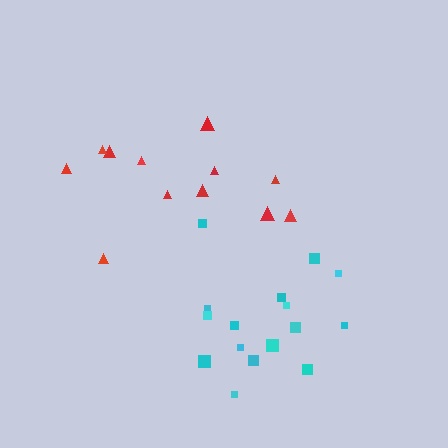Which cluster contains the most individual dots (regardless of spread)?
Cyan (16).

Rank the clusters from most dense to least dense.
cyan, red.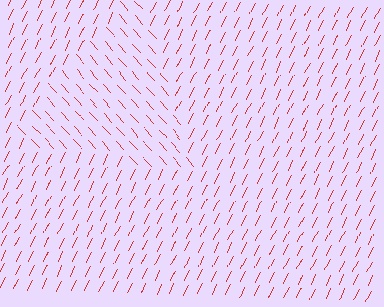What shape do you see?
I see a triangle.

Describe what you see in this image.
The image is filled with small red line segments. A triangle region in the image has lines oriented differently from the surrounding lines, creating a visible texture boundary.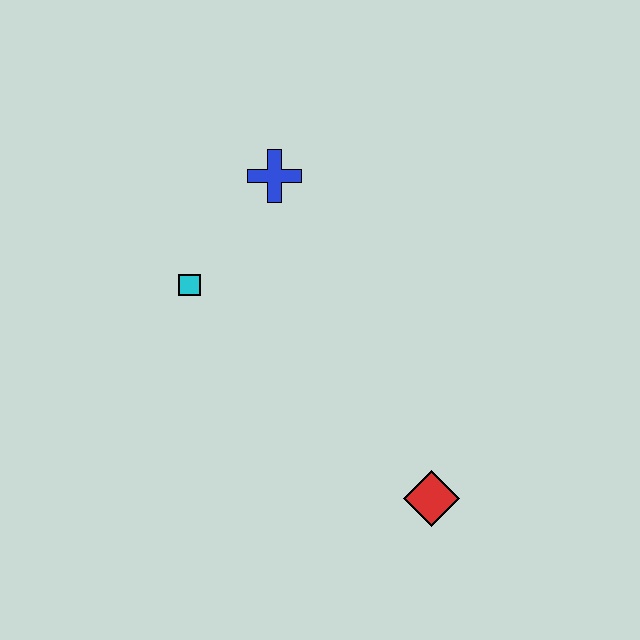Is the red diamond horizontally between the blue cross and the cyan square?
No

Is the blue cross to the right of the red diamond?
No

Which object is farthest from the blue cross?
The red diamond is farthest from the blue cross.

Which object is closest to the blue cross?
The cyan square is closest to the blue cross.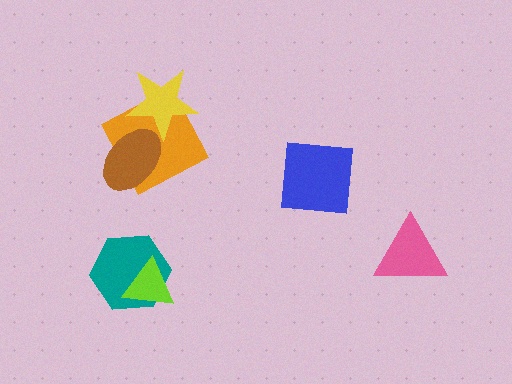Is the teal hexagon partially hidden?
Yes, it is partially covered by another shape.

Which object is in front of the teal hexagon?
The lime triangle is in front of the teal hexagon.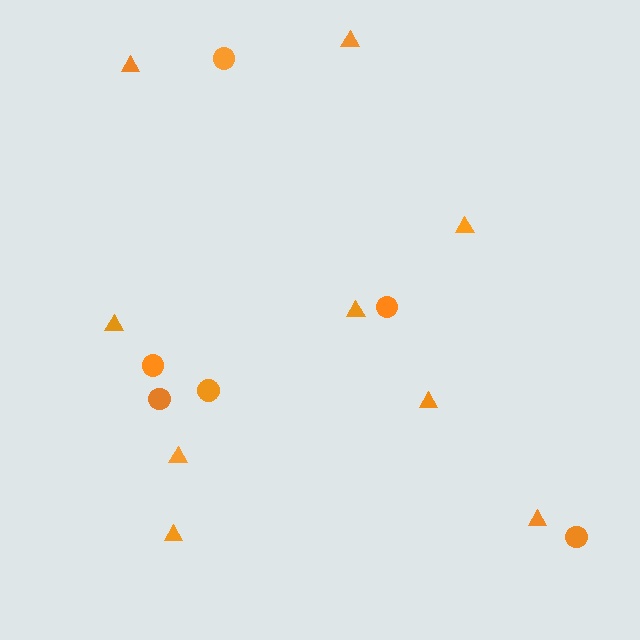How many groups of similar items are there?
There are 2 groups: one group of triangles (9) and one group of circles (6).